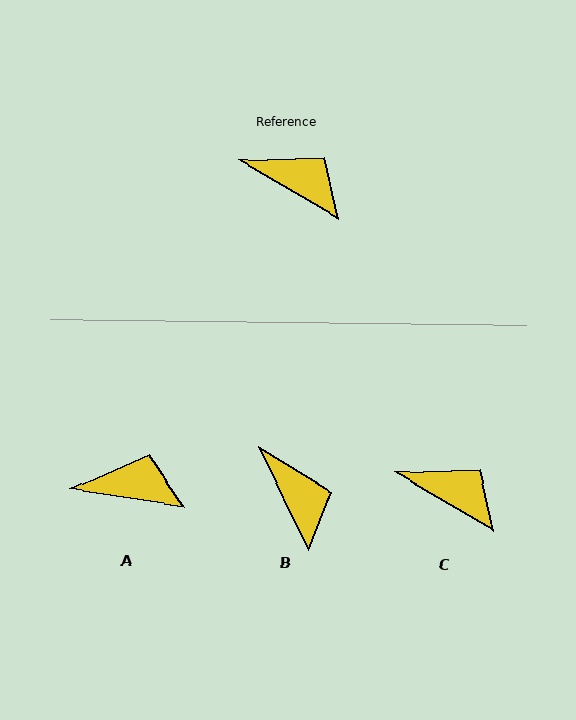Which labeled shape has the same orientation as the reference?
C.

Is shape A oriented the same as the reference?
No, it is off by about 22 degrees.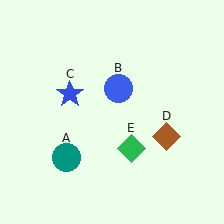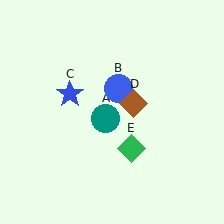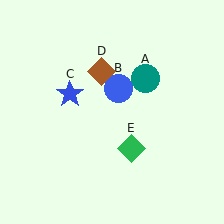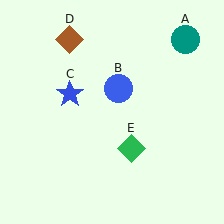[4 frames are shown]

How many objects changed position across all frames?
2 objects changed position: teal circle (object A), brown diamond (object D).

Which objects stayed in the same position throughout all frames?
Blue circle (object B) and blue star (object C) and green diamond (object E) remained stationary.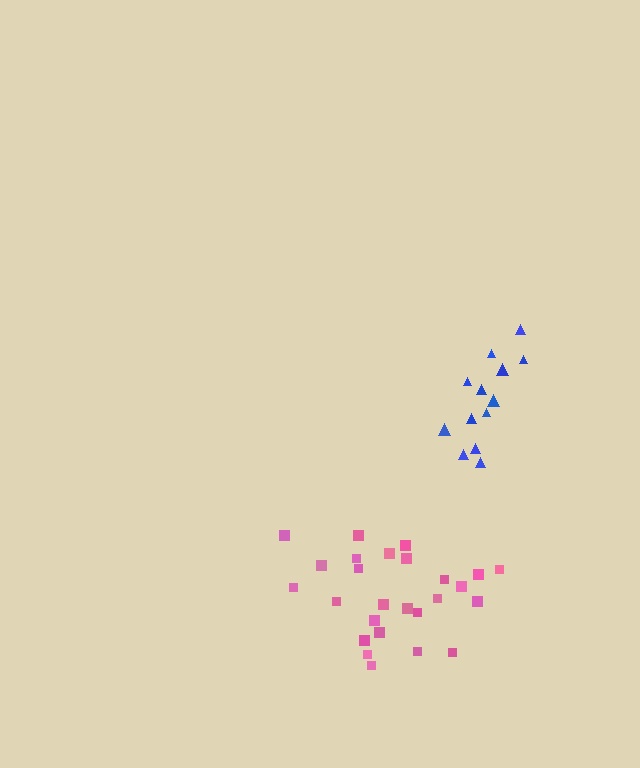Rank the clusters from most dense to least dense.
pink, blue.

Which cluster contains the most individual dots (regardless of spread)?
Pink (26).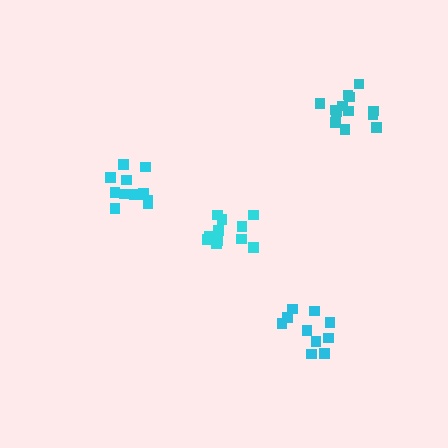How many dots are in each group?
Group 1: 10 dots, Group 2: 13 dots, Group 3: 12 dots, Group 4: 12 dots (47 total).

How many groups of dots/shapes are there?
There are 4 groups.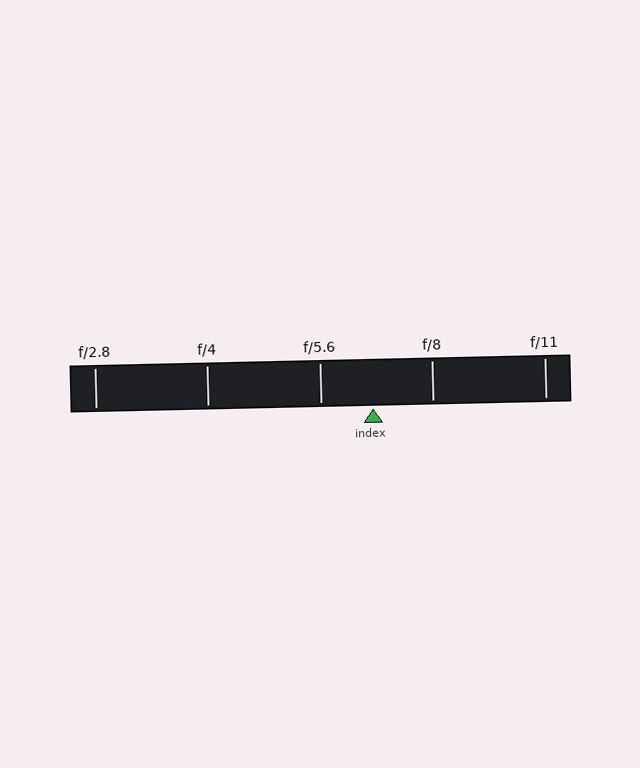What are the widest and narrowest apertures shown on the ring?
The widest aperture shown is f/2.8 and the narrowest is f/11.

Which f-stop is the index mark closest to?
The index mark is closest to f/5.6.